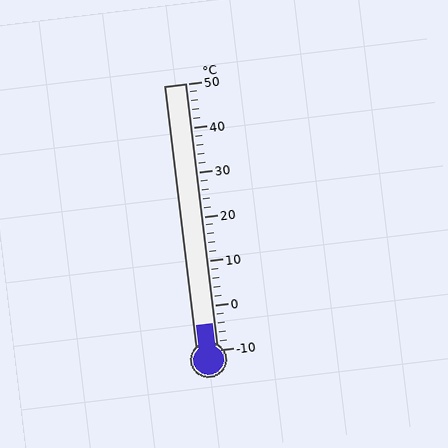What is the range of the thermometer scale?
The thermometer scale ranges from -10°C to 50°C.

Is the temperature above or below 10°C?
The temperature is below 10°C.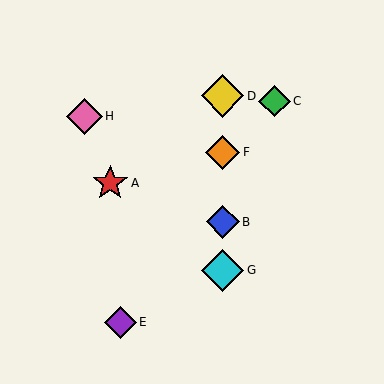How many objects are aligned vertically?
4 objects (B, D, F, G) are aligned vertically.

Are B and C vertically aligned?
No, B is at x≈223 and C is at x≈275.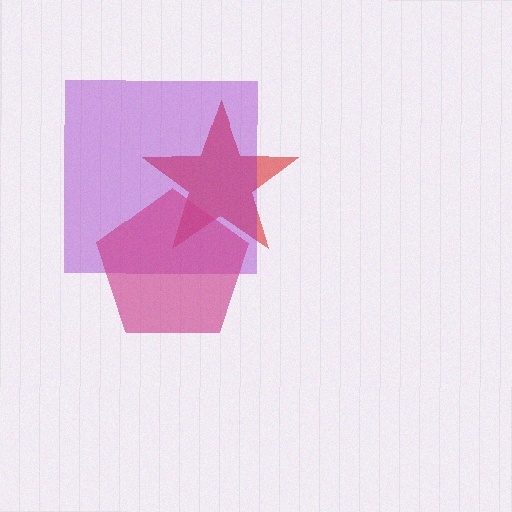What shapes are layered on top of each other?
The layered shapes are: a red star, a purple square, a magenta pentagon.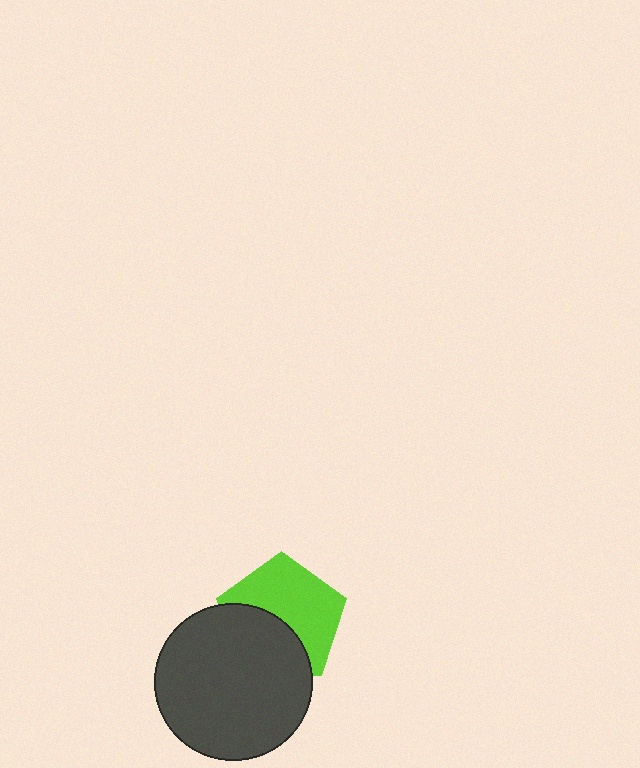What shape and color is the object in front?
The object in front is a dark gray circle.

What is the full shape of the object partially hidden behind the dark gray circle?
The partially hidden object is a lime pentagon.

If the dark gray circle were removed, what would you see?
You would see the complete lime pentagon.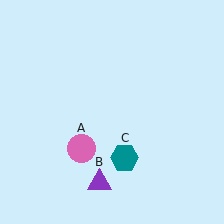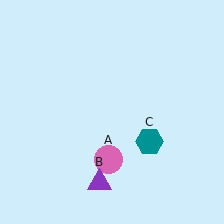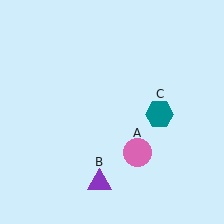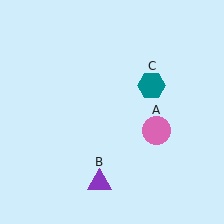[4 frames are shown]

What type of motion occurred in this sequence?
The pink circle (object A), teal hexagon (object C) rotated counterclockwise around the center of the scene.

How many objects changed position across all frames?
2 objects changed position: pink circle (object A), teal hexagon (object C).